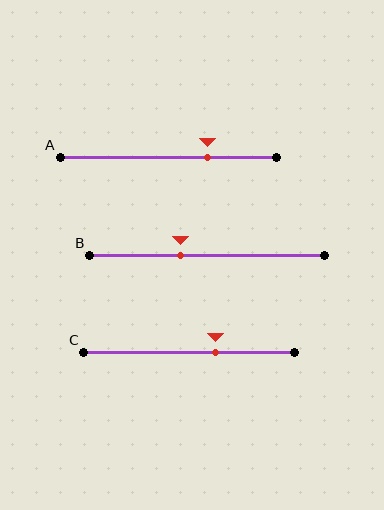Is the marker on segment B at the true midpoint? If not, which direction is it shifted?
No, the marker on segment B is shifted to the left by about 11% of the segment length.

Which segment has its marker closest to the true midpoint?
Segment B has its marker closest to the true midpoint.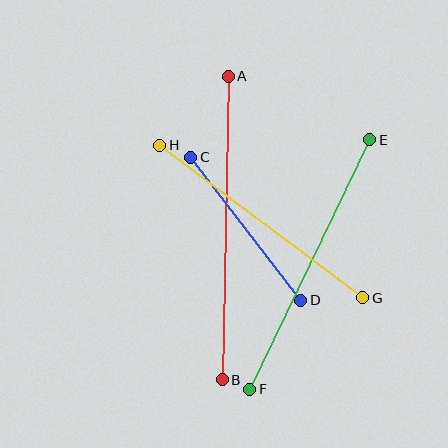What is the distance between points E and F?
The distance is approximately 277 pixels.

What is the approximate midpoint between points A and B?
The midpoint is at approximately (225, 228) pixels.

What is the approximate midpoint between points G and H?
The midpoint is at approximately (261, 222) pixels.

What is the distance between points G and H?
The distance is approximately 254 pixels.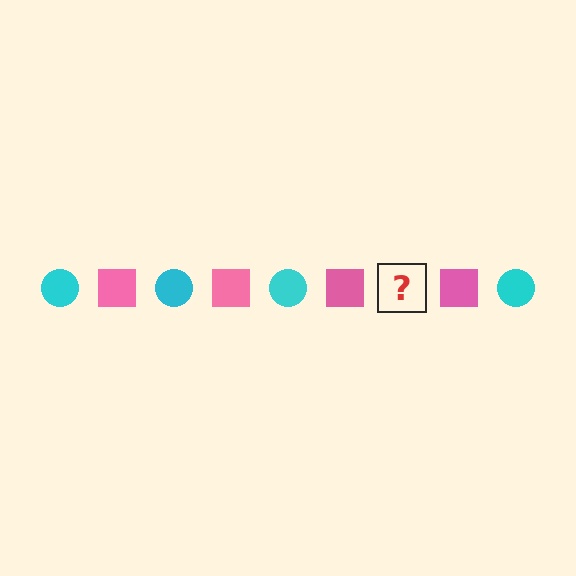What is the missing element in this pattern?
The missing element is a cyan circle.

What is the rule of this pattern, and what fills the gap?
The rule is that the pattern alternates between cyan circle and pink square. The gap should be filled with a cyan circle.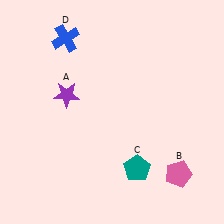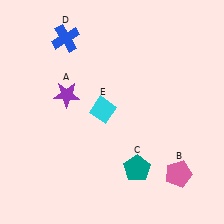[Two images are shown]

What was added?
A cyan diamond (E) was added in Image 2.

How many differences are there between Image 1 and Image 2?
There is 1 difference between the two images.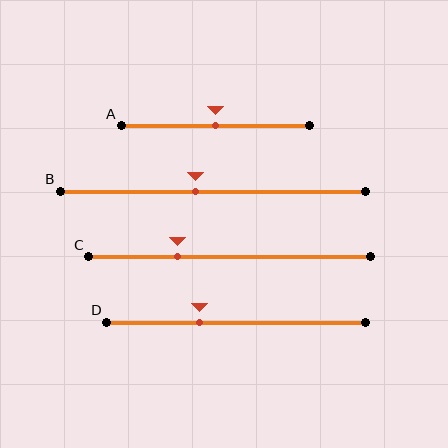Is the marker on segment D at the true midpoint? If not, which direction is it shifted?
No, the marker on segment D is shifted to the left by about 14% of the segment length.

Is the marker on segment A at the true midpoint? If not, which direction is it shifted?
Yes, the marker on segment A is at the true midpoint.